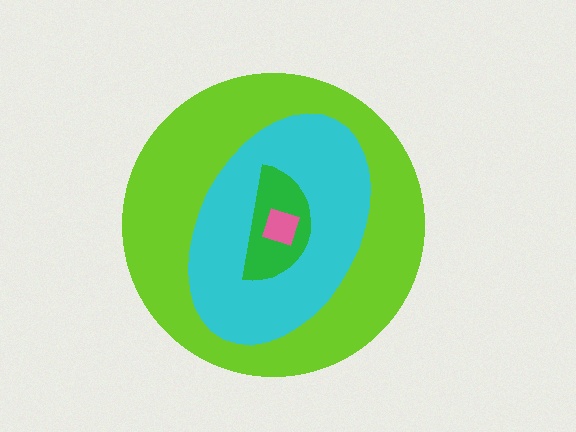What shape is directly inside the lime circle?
The cyan ellipse.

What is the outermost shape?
The lime circle.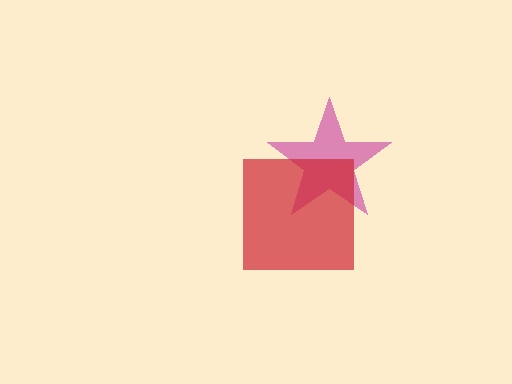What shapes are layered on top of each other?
The layered shapes are: a magenta star, a red square.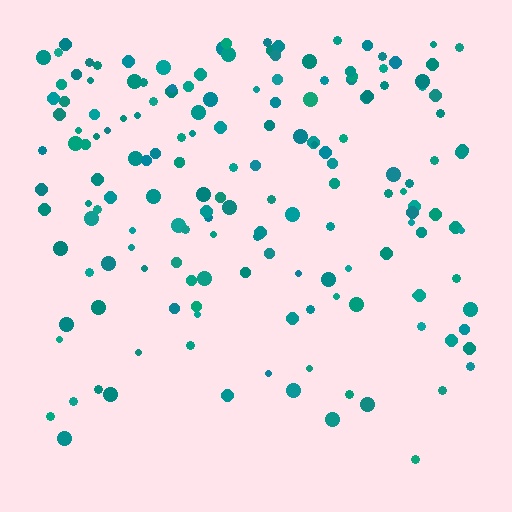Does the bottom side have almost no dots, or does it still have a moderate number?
Still a moderate number, just noticeably fewer than the top.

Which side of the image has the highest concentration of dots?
The top.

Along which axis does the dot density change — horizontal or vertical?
Vertical.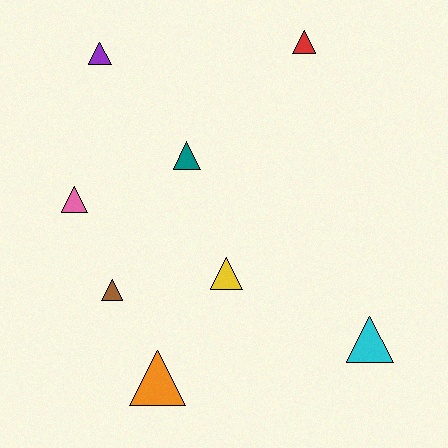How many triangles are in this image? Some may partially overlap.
There are 8 triangles.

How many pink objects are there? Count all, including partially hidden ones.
There is 1 pink object.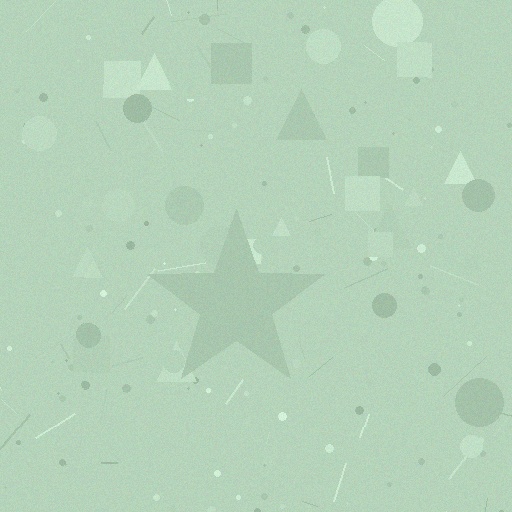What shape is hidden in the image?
A star is hidden in the image.